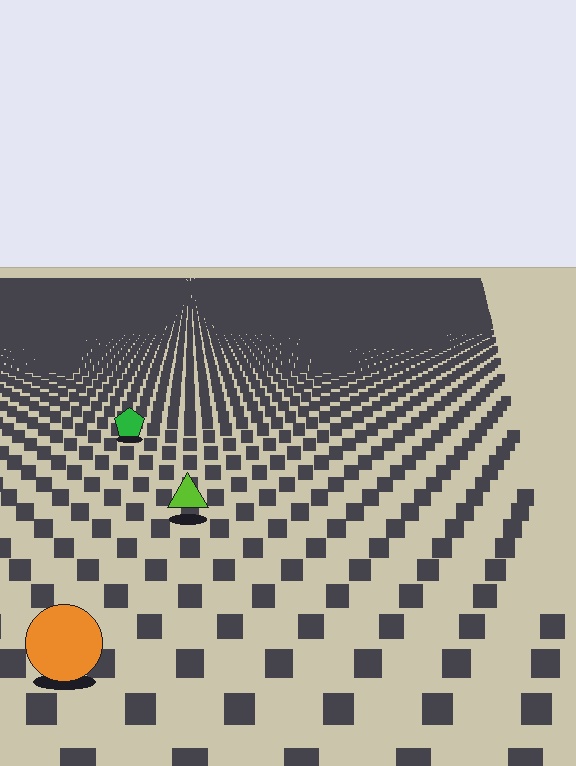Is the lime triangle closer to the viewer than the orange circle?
No. The orange circle is closer — you can tell from the texture gradient: the ground texture is coarser near it.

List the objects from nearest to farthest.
From nearest to farthest: the orange circle, the lime triangle, the green pentagon.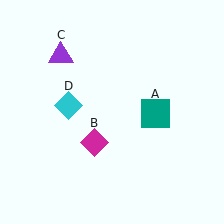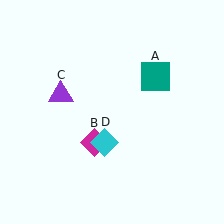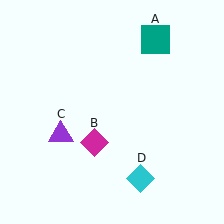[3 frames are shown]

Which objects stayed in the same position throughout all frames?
Magenta diamond (object B) remained stationary.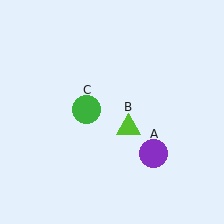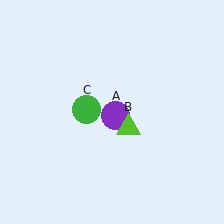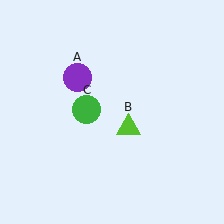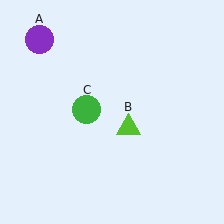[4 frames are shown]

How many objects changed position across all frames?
1 object changed position: purple circle (object A).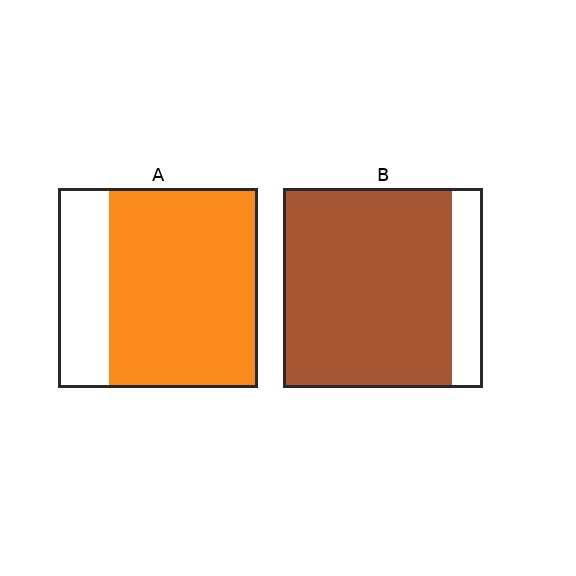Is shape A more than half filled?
Yes.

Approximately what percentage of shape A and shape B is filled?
A is approximately 75% and B is approximately 85%.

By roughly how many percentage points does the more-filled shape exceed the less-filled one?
By roughly 10 percentage points (B over A).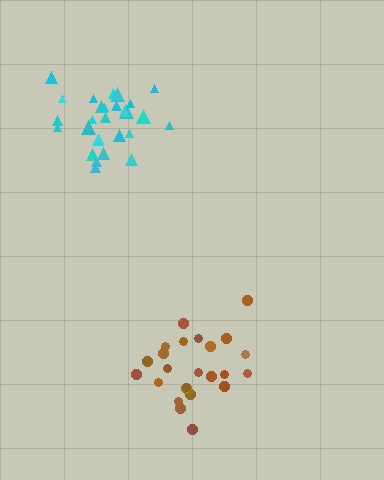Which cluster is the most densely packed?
Cyan.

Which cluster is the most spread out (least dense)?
Brown.